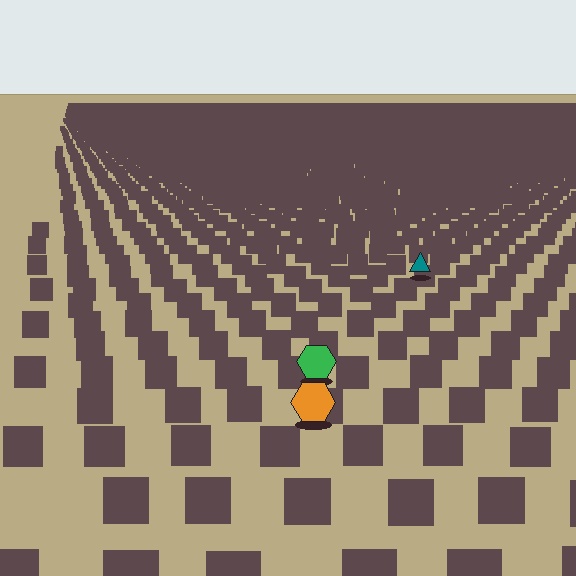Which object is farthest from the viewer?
The teal triangle is farthest from the viewer. It appears smaller and the ground texture around it is denser.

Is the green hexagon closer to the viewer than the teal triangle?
Yes. The green hexagon is closer — you can tell from the texture gradient: the ground texture is coarser near it.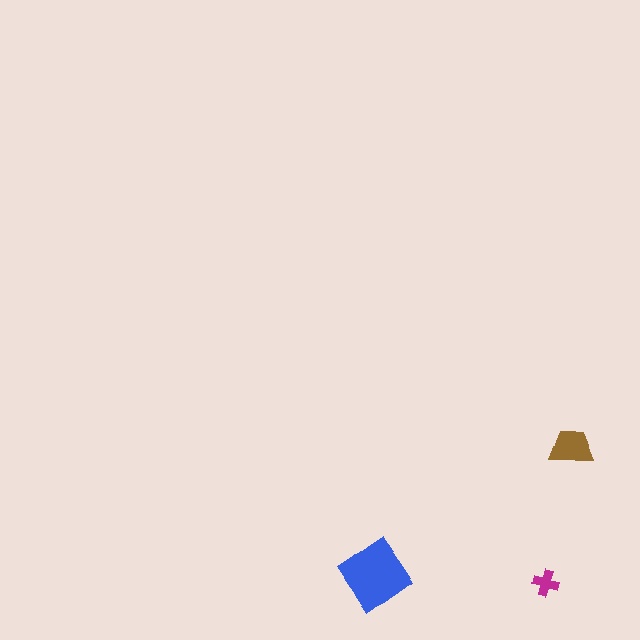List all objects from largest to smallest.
The blue diamond, the brown trapezoid, the magenta cross.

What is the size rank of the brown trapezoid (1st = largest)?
2nd.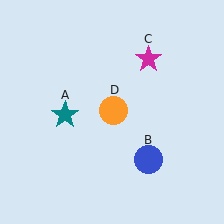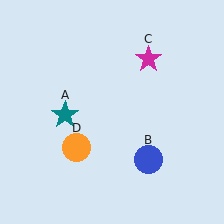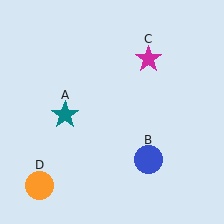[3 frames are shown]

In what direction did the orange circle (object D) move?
The orange circle (object D) moved down and to the left.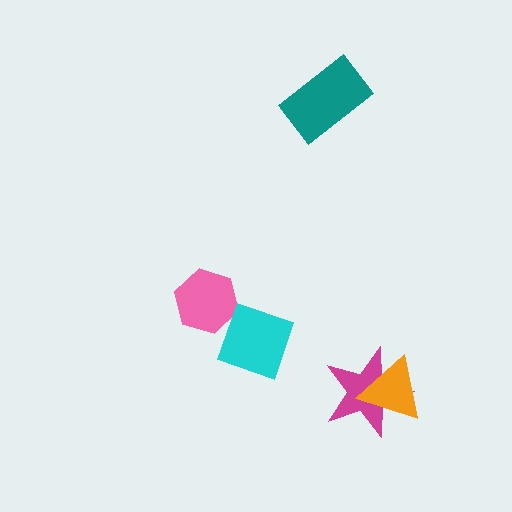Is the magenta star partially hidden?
Yes, it is partially covered by another shape.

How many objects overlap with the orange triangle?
1 object overlaps with the orange triangle.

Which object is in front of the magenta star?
The orange triangle is in front of the magenta star.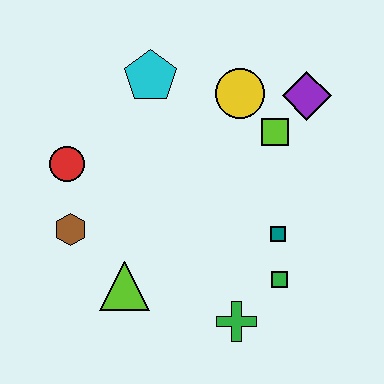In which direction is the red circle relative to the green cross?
The red circle is to the left of the green cross.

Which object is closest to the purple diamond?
The lime square is closest to the purple diamond.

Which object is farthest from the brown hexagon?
The purple diamond is farthest from the brown hexagon.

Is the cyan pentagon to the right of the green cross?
No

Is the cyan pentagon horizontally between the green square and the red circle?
Yes